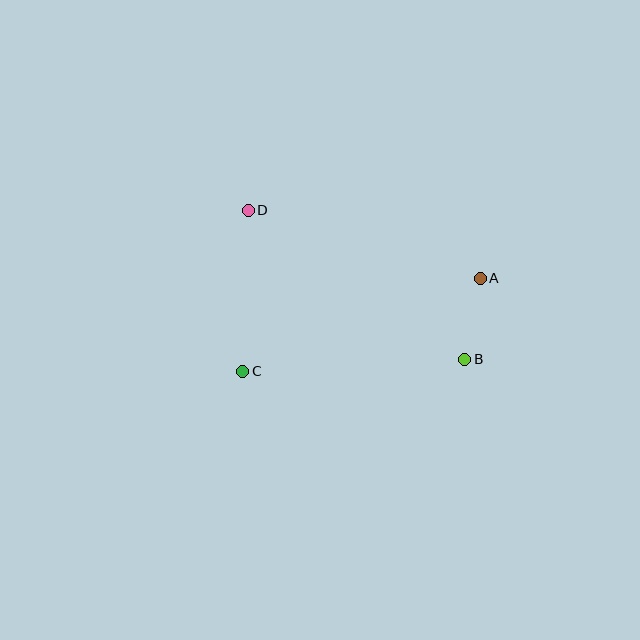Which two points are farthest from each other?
Points B and D are farthest from each other.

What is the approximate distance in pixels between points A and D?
The distance between A and D is approximately 242 pixels.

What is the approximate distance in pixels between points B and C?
The distance between B and C is approximately 223 pixels.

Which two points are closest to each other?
Points A and B are closest to each other.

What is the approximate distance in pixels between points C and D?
The distance between C and D is approximately 161 pixels.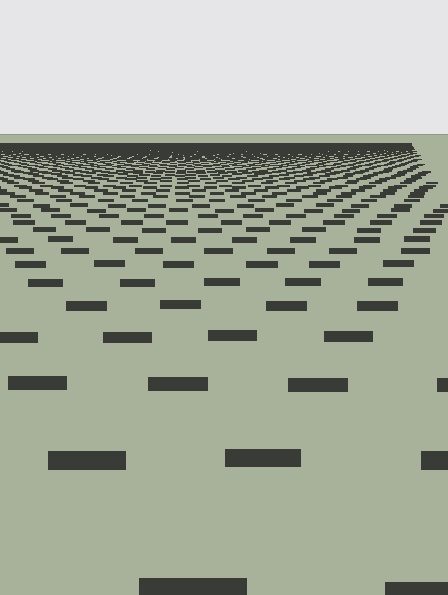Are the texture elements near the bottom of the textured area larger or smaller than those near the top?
Larger. Near the bottom, elements are closer to the viewer and appear at a bigger on-screen size.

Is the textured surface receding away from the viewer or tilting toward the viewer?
The surface is receding away from the viewer. Texture elements get smaller and denser toward the top.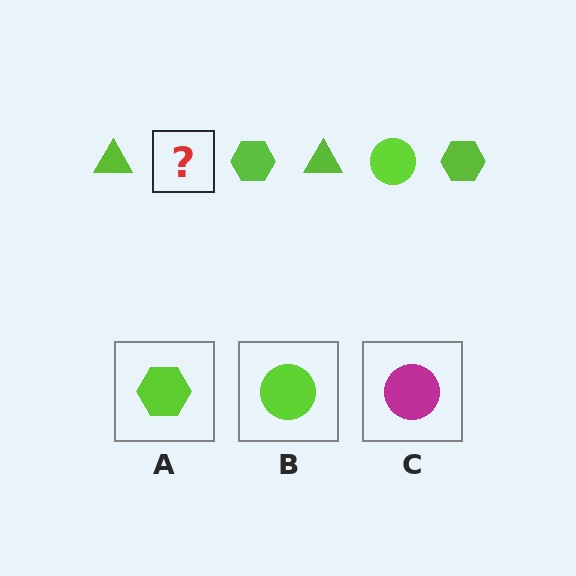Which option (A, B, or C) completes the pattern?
B.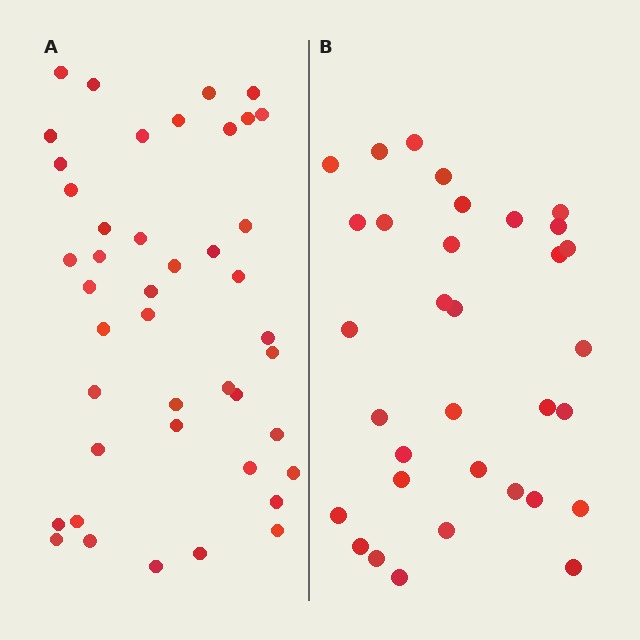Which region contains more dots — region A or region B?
Region A (the left region) has more dots.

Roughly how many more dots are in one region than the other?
Region A has roughly 10 or so more dots than region B.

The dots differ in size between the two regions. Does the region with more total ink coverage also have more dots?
No. Region B has more total ink coverage because its dots are larger, but region A actually contains more individual dots. Total area can be misleading — the number of items is what matters here.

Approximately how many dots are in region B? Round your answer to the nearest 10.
About 30 dots. (The exact count is 33, which rounds to 30.)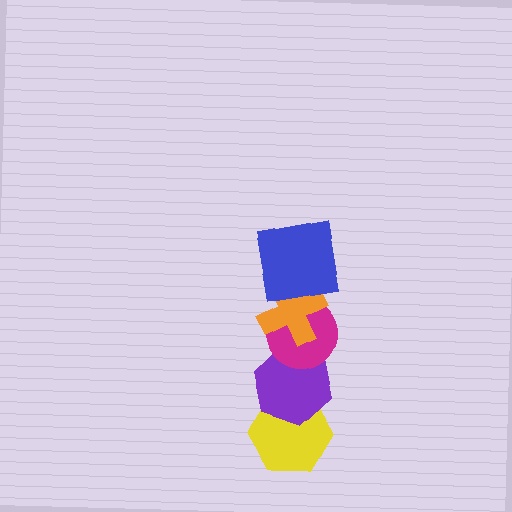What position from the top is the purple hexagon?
The purple hexagon is 4th from the top.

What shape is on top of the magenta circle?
The orange cross is on top of the magenta circle.